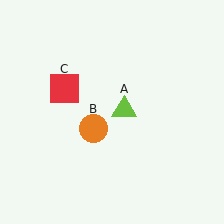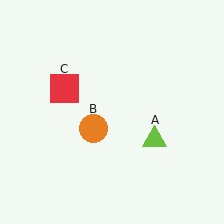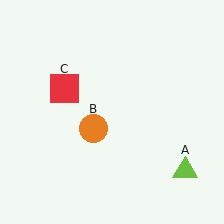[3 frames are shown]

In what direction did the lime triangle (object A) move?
The lime triangle (object A) moved down and to the right.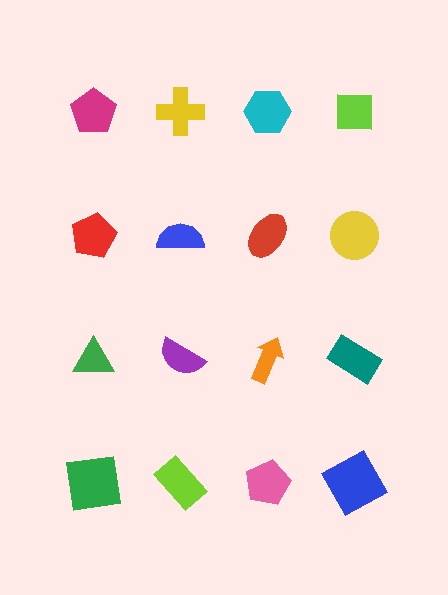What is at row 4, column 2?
A lime rectangle.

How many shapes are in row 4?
4 shapes.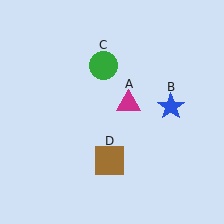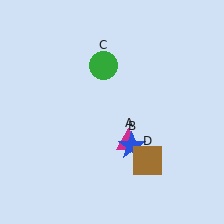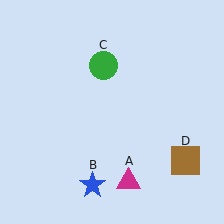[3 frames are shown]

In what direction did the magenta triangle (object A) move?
The magenta triangle (object A) moved down.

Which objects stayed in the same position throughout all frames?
Green circle (object C) remained stationary.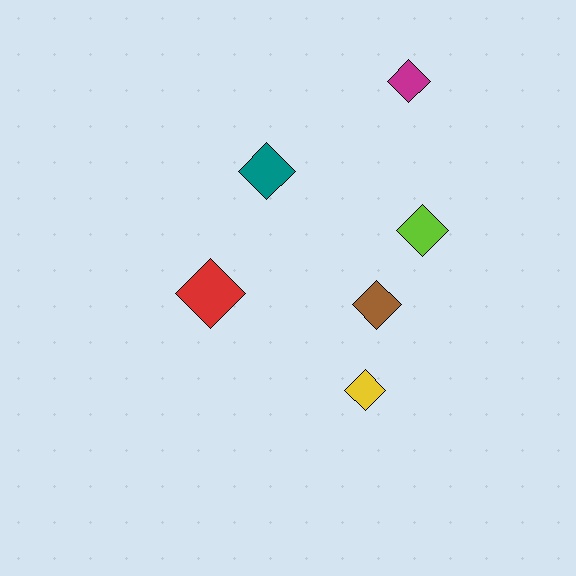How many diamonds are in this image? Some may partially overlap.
There are 6 diamonds.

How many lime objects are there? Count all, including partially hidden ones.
There is 1 lime object.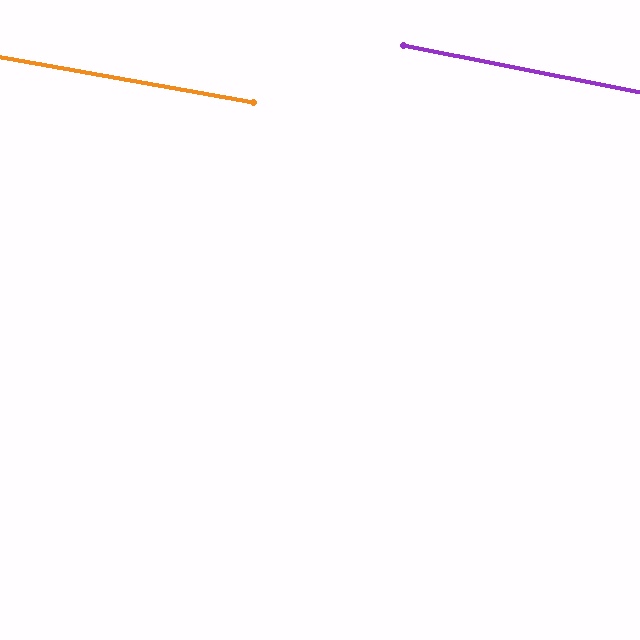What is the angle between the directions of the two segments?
Approximately 1 degree.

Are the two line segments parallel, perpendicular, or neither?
Parallel — their directions differ by only 1.2°.